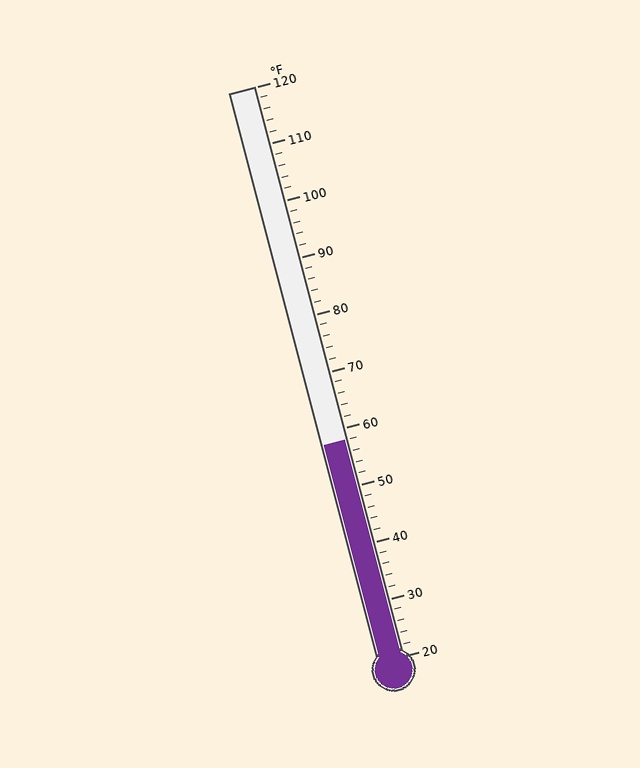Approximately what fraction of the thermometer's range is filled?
The thermometer is filled to approximately 40% of its range.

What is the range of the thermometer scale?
The thermometer scale ranges from 20°F to 120°F.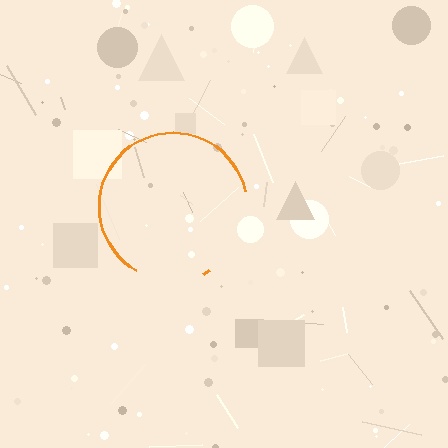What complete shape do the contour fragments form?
The contour fragments form a circle.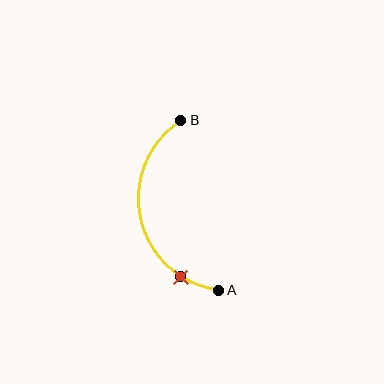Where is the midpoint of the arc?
The arc midpoint is the point on the curve farthest from the straight line joining A and B. It sits to the left of that line.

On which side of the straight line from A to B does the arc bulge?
The arc bulges to the left of the straight line connecting A and B.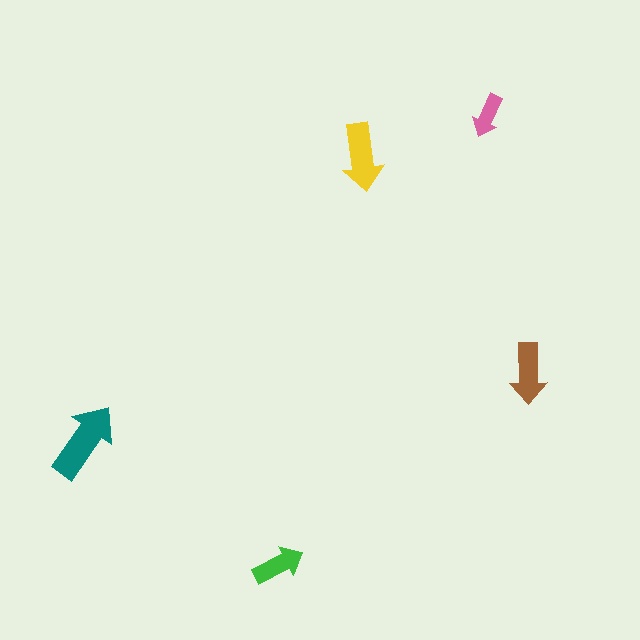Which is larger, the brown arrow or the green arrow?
The brown one.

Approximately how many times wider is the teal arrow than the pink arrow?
About 2 times wider.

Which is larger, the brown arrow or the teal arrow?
The teal one.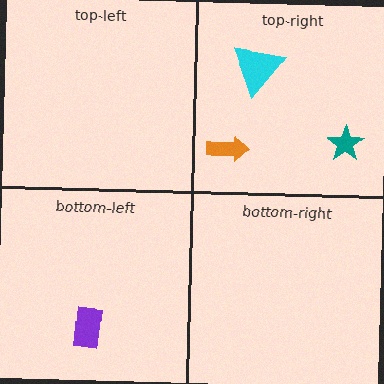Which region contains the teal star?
The top-right region.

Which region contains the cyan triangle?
The top-right region.